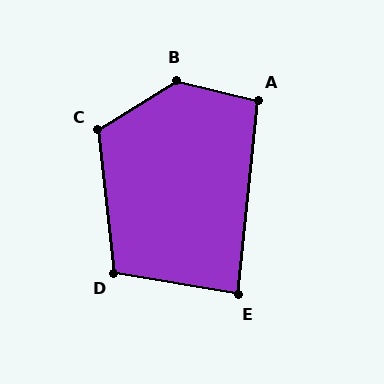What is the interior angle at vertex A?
Approximately 98 degrees (obtuse).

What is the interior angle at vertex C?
Approximately 116 degrees (obtuse).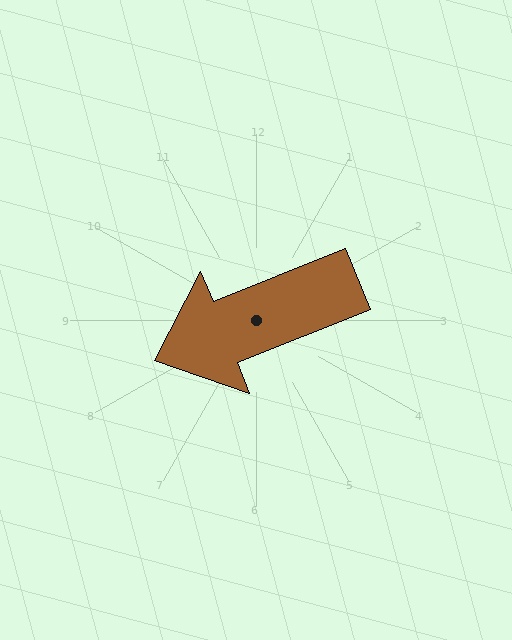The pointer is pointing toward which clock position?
Roughly 8 o'clock.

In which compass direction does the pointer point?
West.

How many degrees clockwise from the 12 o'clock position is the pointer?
Approximately 248 degrees.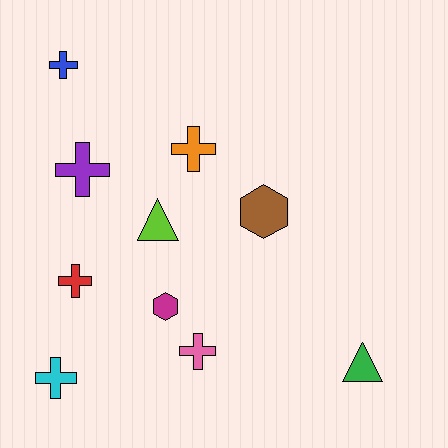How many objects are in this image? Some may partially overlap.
There are 10 objects.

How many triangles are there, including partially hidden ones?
There are 2 triangles.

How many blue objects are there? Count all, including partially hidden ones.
There is 1 blue object.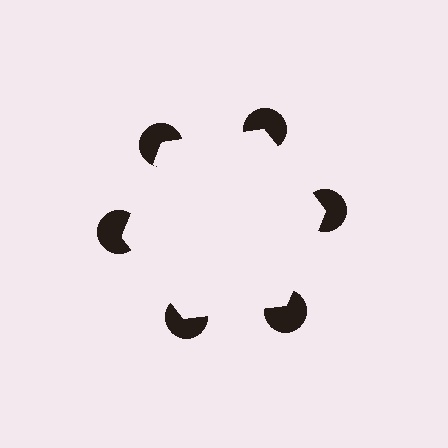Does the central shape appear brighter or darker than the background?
It typically appears slightly brighter than the background, even though no actual brightness change is drawn.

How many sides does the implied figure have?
6 sides.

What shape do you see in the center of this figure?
An illusory hexagon — its edges are inferred from the aligned wedge cuts in the pac-man discs, not physically drawn.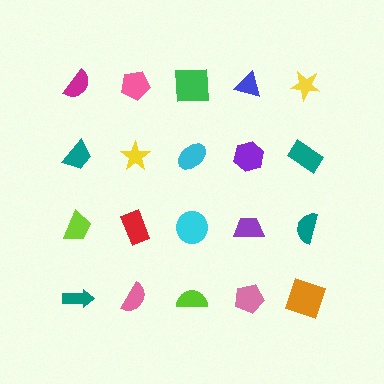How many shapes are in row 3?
5 shapes.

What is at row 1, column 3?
A green square.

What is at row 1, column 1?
A magenta semicircle.